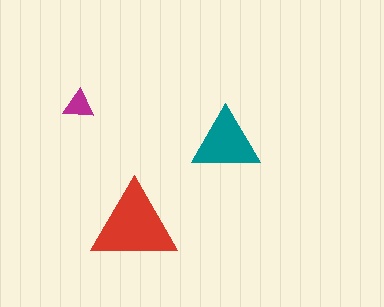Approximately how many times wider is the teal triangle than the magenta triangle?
About 2 times wider.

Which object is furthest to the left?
The magenta triangle is leftmost.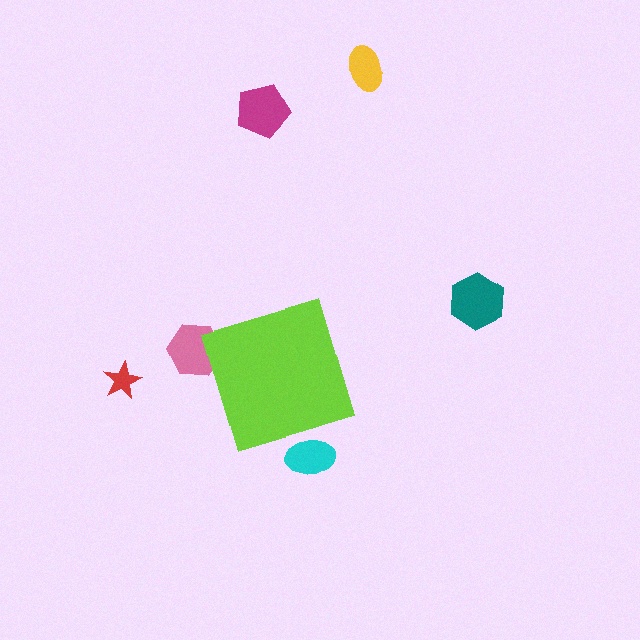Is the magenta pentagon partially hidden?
No, the magenta pentagon is fully visible.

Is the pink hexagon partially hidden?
Yes, the pink hexagon is partially hidden behind the lime diamond.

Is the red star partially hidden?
No, the red star is fully visible.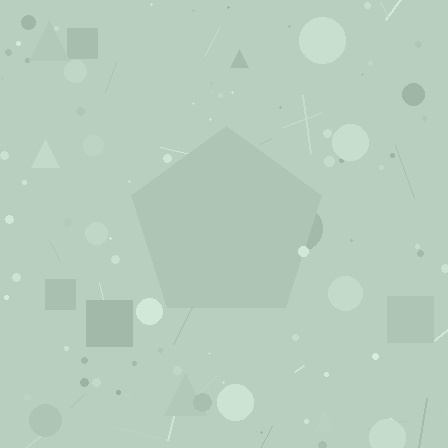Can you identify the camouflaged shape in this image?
The camouflaged shape is a pentagon.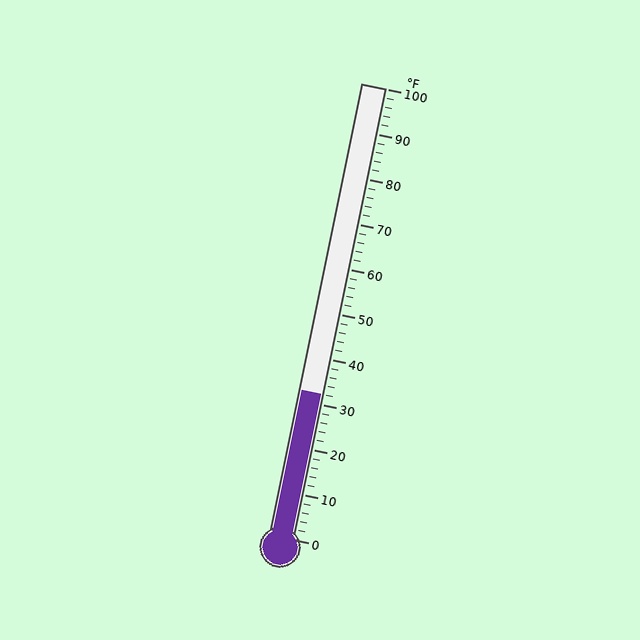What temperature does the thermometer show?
The thermometer shows approximately 32°F.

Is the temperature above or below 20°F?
The temperature is above 20°F.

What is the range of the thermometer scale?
The thermometer scale ranges from 0°F to 100°F.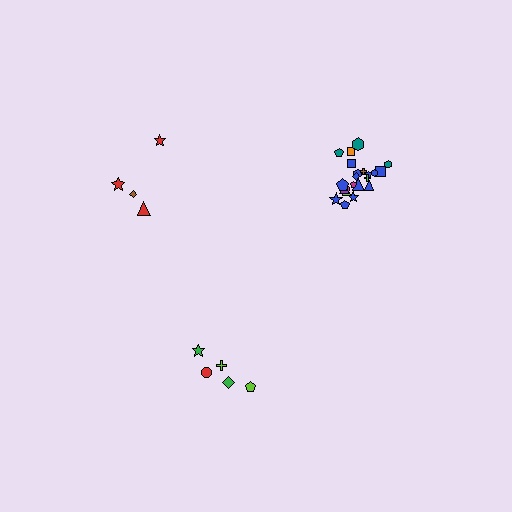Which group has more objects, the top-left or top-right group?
The top-right group.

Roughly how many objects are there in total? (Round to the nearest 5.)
Roughly 30 objects in total.